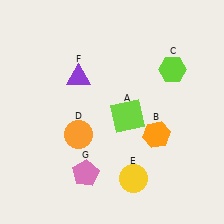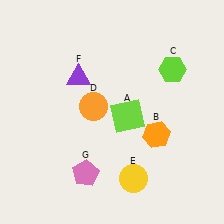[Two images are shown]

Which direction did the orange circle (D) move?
The orange circle (D) moved up.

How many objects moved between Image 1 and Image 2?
1 object moved between the two images.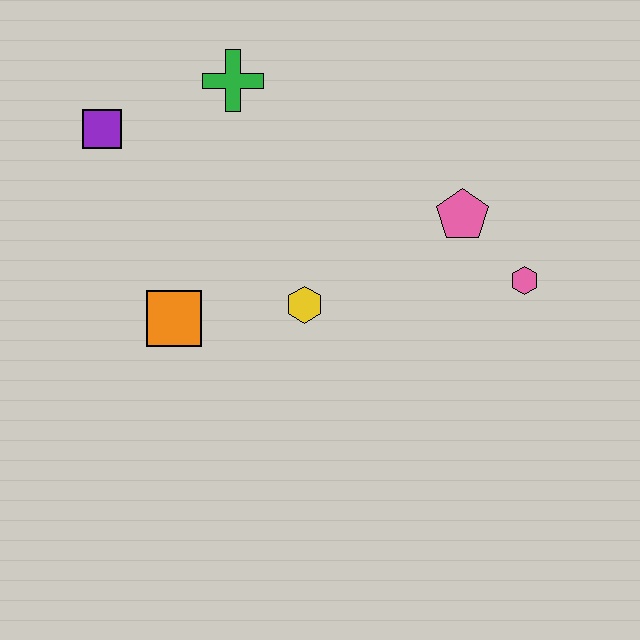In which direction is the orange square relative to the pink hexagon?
The orange square is to the left of the pink hexagon.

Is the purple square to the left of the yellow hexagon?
Yes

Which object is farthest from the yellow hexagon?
The purple square is farthest from the yellow hexagon.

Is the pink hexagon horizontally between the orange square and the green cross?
No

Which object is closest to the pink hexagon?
The pink pentagon is closest to the pink hexagon.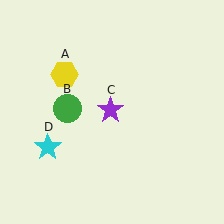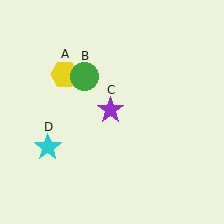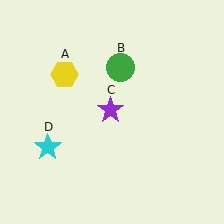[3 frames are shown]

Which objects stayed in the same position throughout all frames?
Yellow hexagon (object A) and purple star (object C) and cyan star (object D) remained stationary.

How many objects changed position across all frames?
1 object changed position: green circle (object B).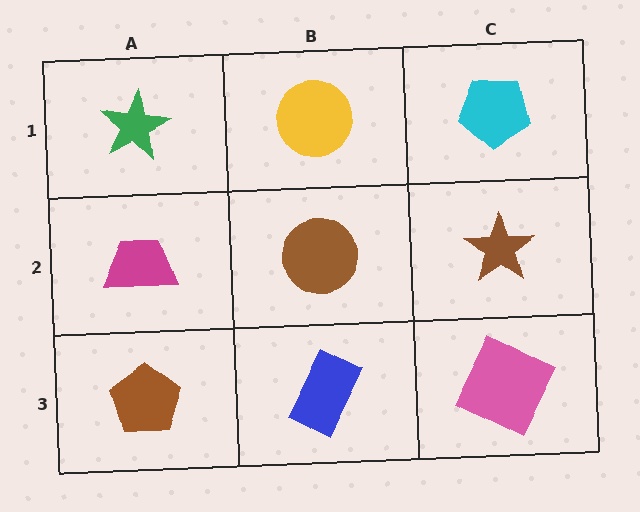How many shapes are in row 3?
3 shapes.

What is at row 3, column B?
A blue rectangle.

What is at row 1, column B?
A yellow circle.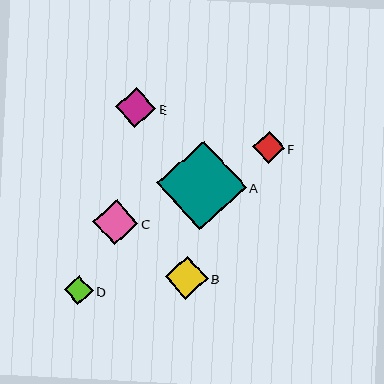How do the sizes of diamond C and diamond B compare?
Diamond C and diamond B are approximately the same size.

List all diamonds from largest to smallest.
From largest to smallest: A, C, B, E, F, D.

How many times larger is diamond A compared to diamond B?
Diamond A is approximately 2.1 times the size of diamond B.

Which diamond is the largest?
Diamond A is the largest with a size of approximately 89 pixels.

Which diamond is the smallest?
Diamond D is the smallest with a size of approximately 29 pixels.